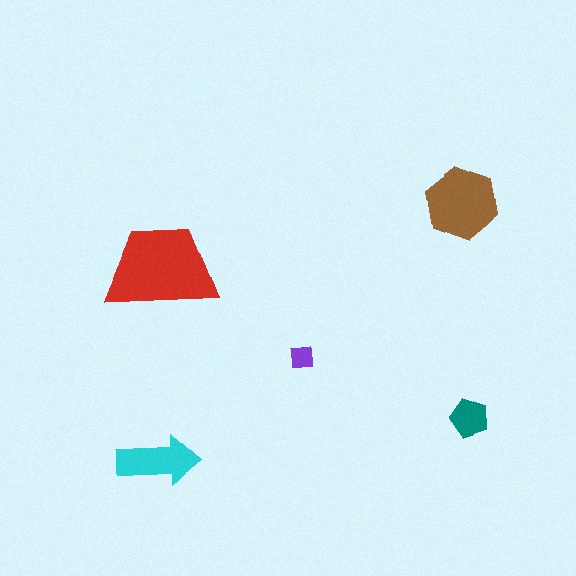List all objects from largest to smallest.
The red trapezoid, the brown hexagon, the cyan arrow, the teal pentagon, the purple square.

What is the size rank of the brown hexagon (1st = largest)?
2nd.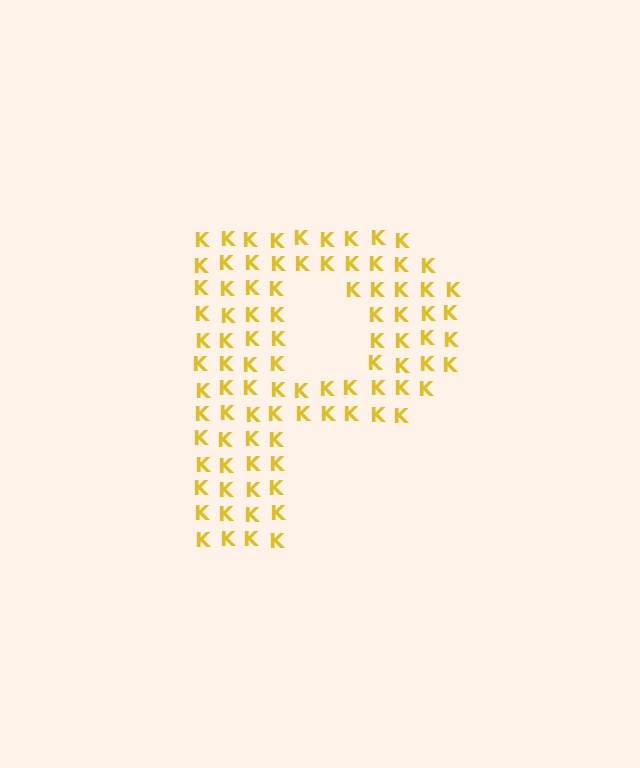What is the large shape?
The large shape is the letter P.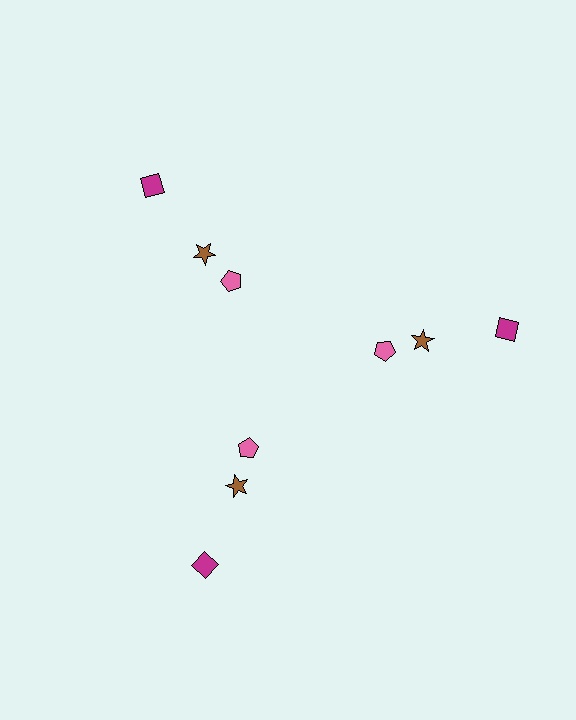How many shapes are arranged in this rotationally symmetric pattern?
There are 9 shapes, arranged in 3 groups of 3.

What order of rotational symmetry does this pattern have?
This pattern has 3-fold rotational symmetry.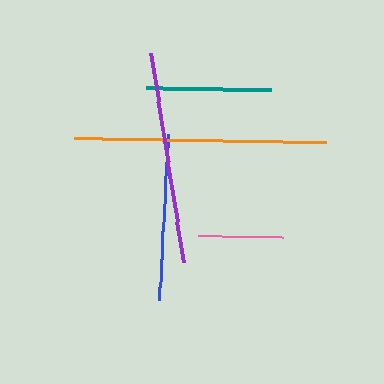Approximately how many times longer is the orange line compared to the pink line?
The orange line is approximately 2.9 times the length of the pink line.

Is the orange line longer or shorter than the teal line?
The orange line is longer than the teal line.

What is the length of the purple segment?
The purple segment is approximately 212 pixels long.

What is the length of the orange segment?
The orange segment is approximately 252 pixels long.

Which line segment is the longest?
The orange line is the longest at approximately 252 pixels.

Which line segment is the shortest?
The pink line is the shortest at approximately 85 pixels.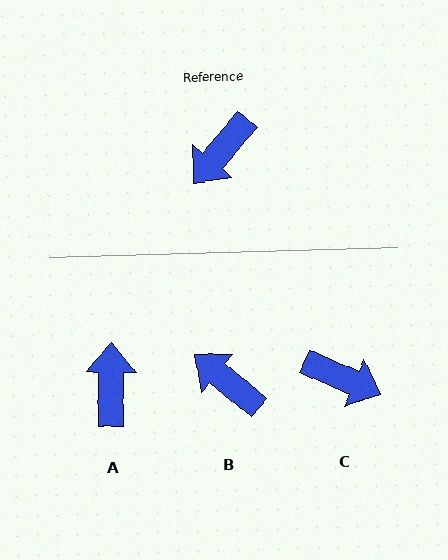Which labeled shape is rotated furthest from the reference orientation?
A, about 140 degrees away.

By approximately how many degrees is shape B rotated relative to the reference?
Approximately 89 degrees clockwise.